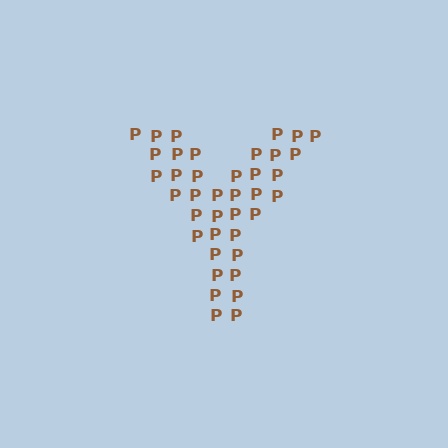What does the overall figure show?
The overall figure shows the letter Y.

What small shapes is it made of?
It is made of small letter P's.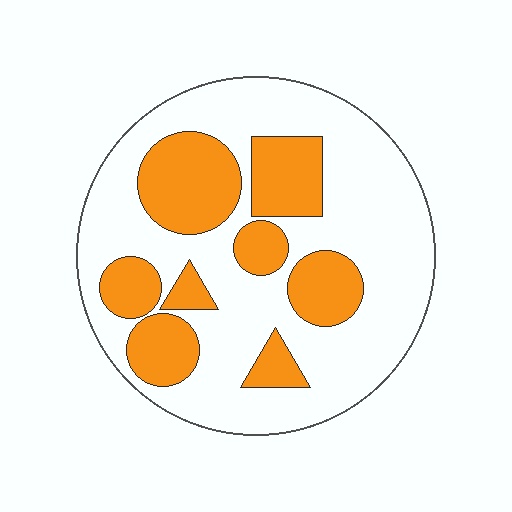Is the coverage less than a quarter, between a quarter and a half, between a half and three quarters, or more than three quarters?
Between a quarter and a half.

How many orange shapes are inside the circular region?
8.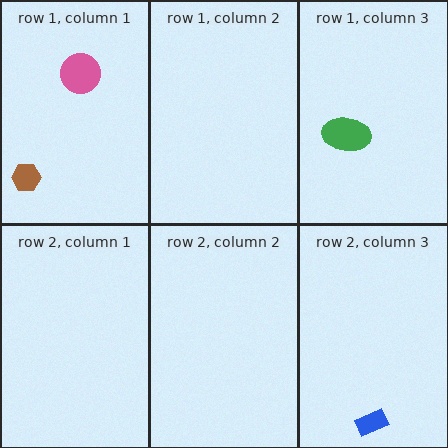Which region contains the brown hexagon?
The row 1, column 1 region.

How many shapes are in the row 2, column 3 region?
1.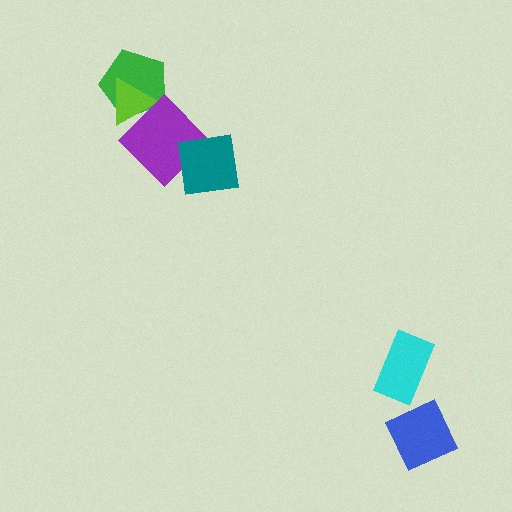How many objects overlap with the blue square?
0 objects overlap with the blue square.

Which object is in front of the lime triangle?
The purple diamond is in front of the lime triangle.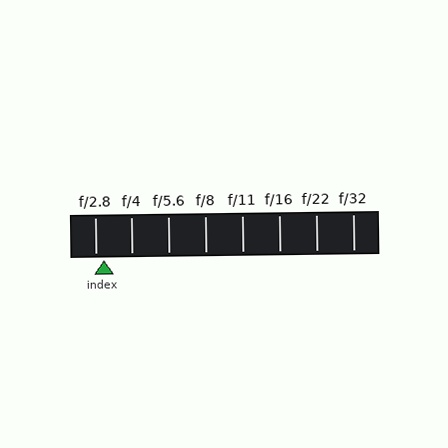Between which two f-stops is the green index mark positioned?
The index mark is between f/2.8 and f/4.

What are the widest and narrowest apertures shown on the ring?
The widest aperture shown is f/2.8 and the narrowest is f/32.